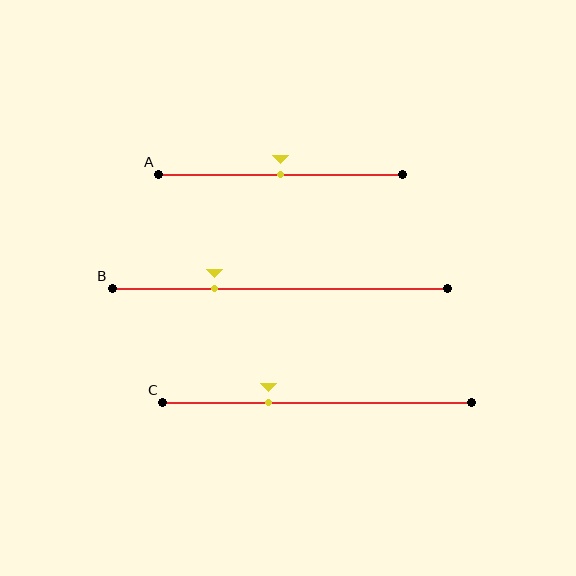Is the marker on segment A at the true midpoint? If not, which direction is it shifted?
Yes, the marker on segment A is at the true midpoint.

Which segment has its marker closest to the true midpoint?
Segment A has its marker closest to the true midpoint.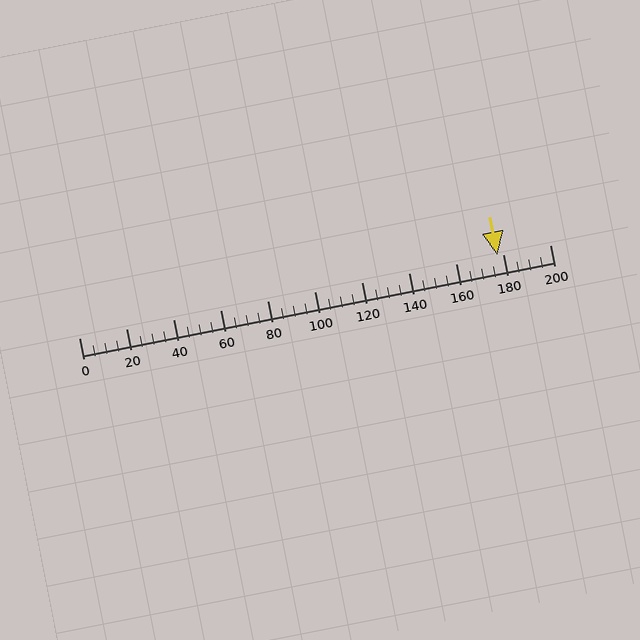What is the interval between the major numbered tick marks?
The major tick marks are spaced 20 units apart.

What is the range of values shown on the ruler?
The ruler shows values from 0 to 200.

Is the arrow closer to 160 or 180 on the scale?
The arrow is closer to 180.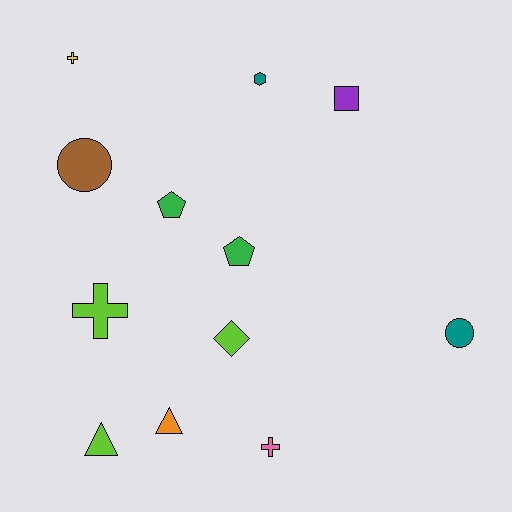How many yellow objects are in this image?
There is 1 yellow object.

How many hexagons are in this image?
There is 1 hexagon.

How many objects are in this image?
There are 12 objects.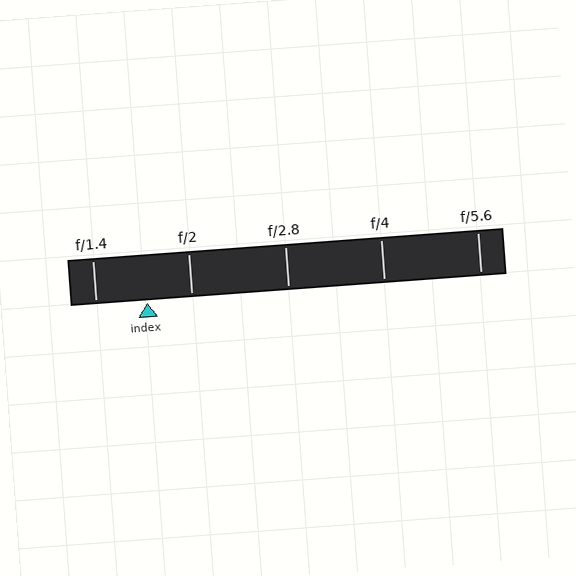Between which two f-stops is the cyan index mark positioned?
The index mark is between f/1.4 and f/2.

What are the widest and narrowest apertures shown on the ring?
The widest aperture shown is f/1.4 and the narrowest is f/5.6.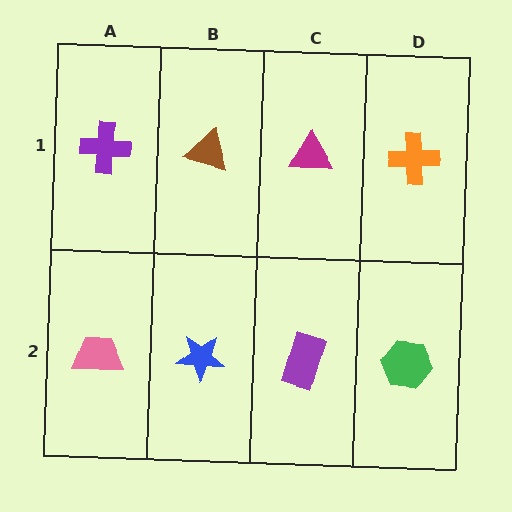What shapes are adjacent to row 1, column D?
A green hexagon (row 2, column D), a magenta triangle (row 1, column C).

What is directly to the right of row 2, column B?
A purple rectangle.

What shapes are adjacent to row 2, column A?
A purple cross (row 1, column A), a blue star (row 2, column B).